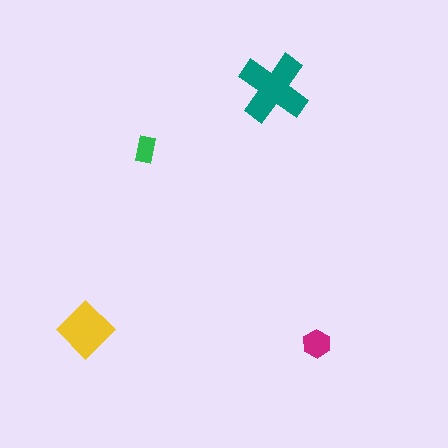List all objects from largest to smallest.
The teal cross, the yellow diamond, the magenta hexagon, the green rectangle.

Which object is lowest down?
The magenta hexagon is bottommost.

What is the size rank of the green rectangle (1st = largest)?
4th.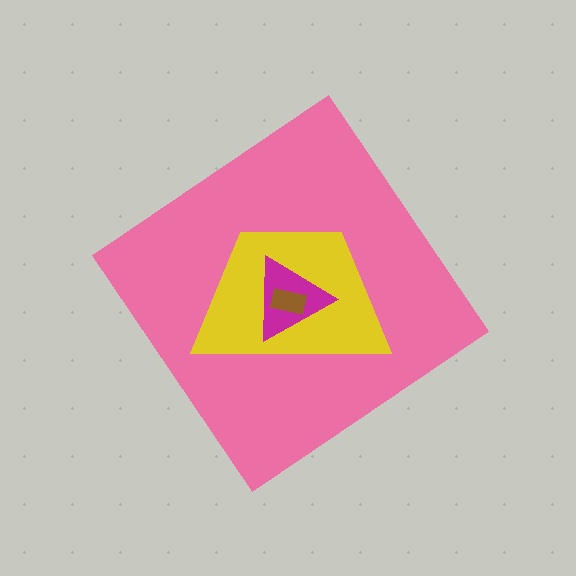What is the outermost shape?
The pink diamond.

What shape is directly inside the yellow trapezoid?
The magenta triangle.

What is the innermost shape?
The brown rectangle.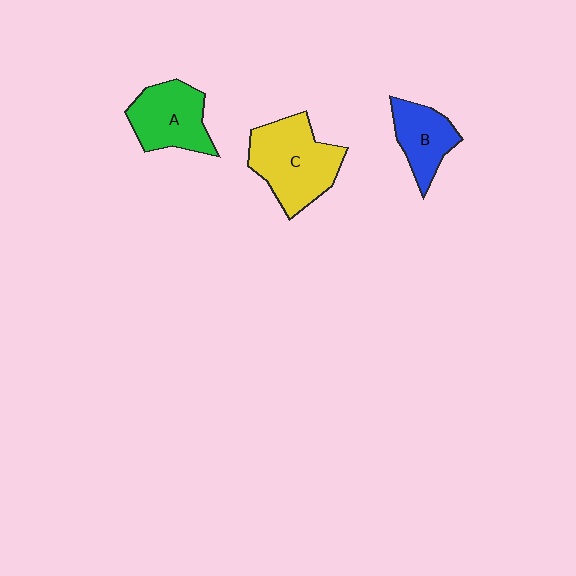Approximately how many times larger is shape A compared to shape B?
Approximately 1.3 times.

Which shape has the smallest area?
Shape B (blue).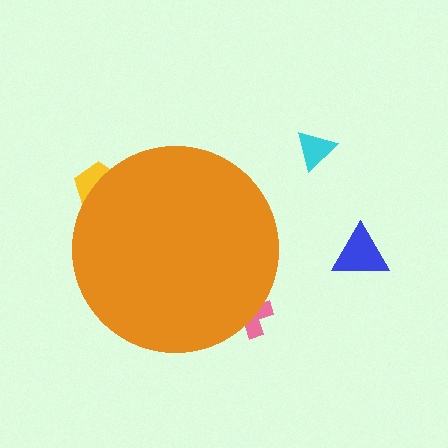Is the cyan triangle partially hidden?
No, the cyan triangle is fully visible.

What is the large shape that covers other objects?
An orange circle.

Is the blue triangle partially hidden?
No, the blue triangle is fully visible.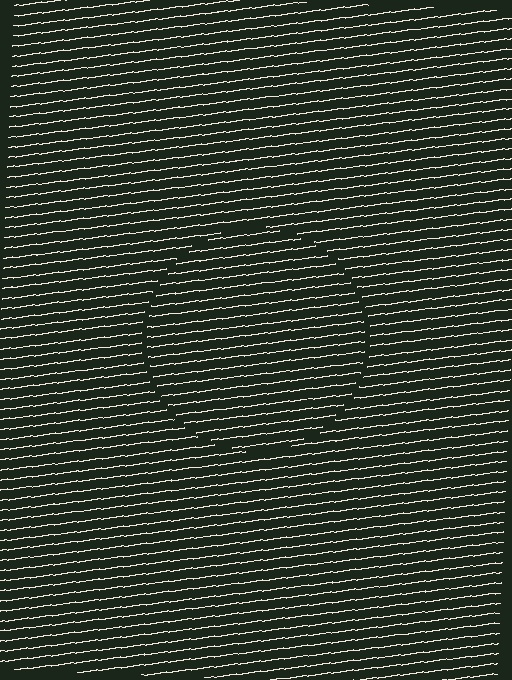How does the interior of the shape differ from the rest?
The interior of the shape contains the same grating, shifted by half a period — the contour is defined by the phase discontinuity where line-ends from the inner and outer gratings abut.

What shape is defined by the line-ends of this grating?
An illusory circle. The interior of the shape contains the same grating, shifted by half a period — the contour is defined by the phase discontinuity where line-ends from the inner and outer gratings abut.